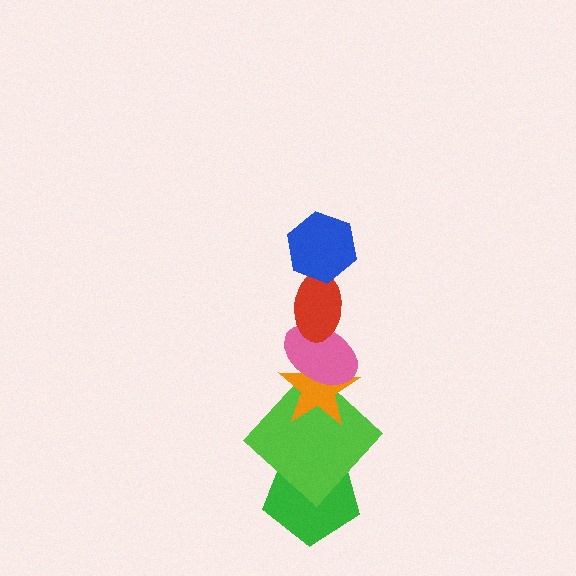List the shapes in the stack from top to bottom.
From top to bottom: the blue hexagon, the red ellipse, the pink ellipse, the orange star, the lime diamond, the green pentagon.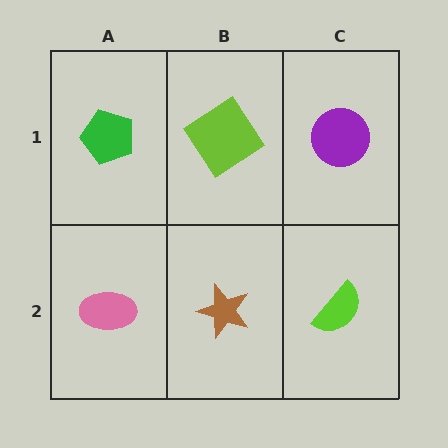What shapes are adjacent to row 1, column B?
A brown star (row 2, column B), a green pentagon (row 1, column A), a purple circle (row 1, column C).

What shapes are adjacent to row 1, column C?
A lime semicircle (row 2, column C), a lime diamond (row 1, column B).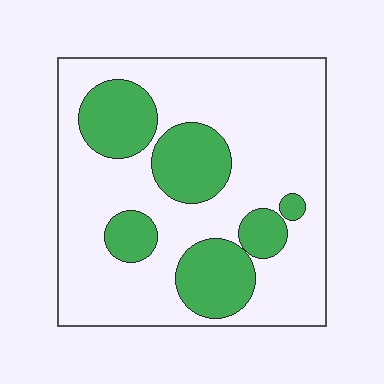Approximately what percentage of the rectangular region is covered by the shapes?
Approximately 30%.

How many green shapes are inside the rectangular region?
6.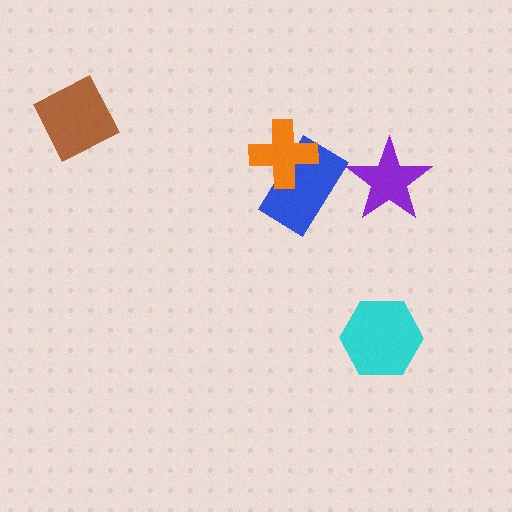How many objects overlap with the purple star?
0 objects overlap with the purple star.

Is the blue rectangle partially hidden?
Yes, it is partially covered by another shape.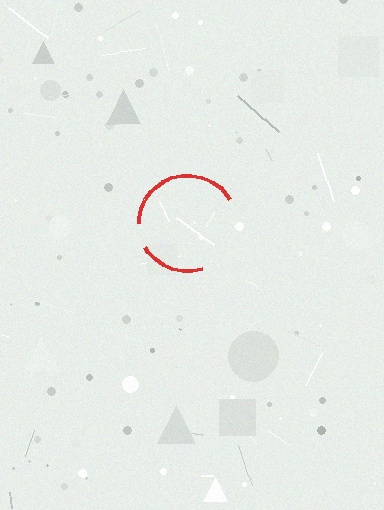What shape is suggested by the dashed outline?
The dashed outline suggests a circle.